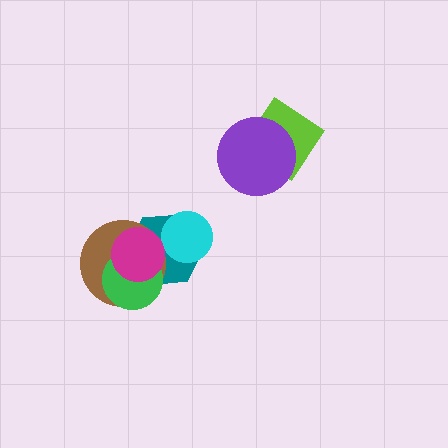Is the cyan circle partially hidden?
No, no other shape covers it.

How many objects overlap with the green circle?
3 objects overlap with the green circle.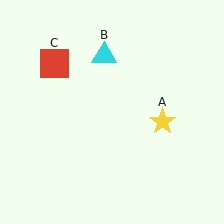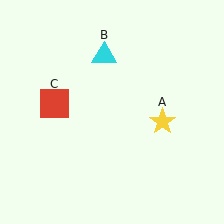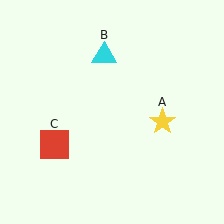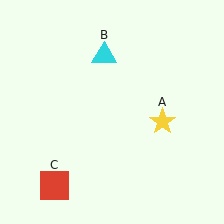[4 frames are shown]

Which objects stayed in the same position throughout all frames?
Yellow star (object A) and cyan triangle (object B) remained stationary.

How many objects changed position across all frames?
1 object changed position: red square (object C).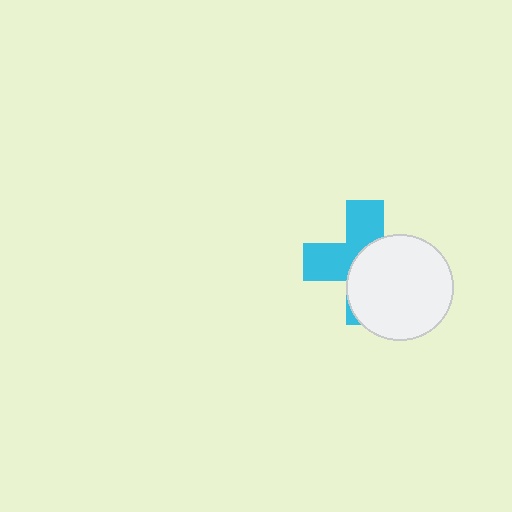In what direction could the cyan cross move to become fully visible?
The cyan cross could move toward the upper-left. That would shift it out from behind the white circle entirely.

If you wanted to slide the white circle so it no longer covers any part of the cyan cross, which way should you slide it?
Slide it toward the lower-right — that is the most direct way to separate the two shapes.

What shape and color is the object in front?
The object in front is a white circle.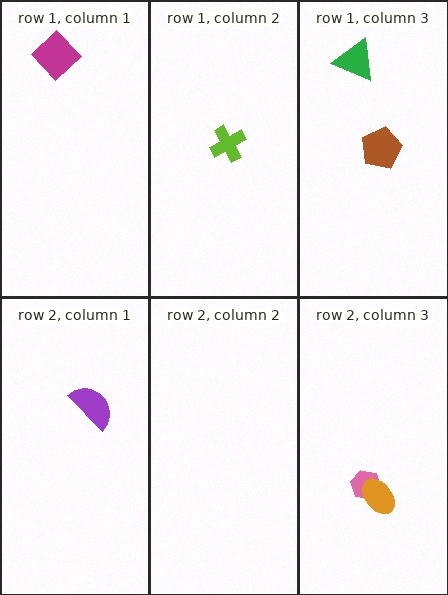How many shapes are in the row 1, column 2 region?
1.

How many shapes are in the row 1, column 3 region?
2.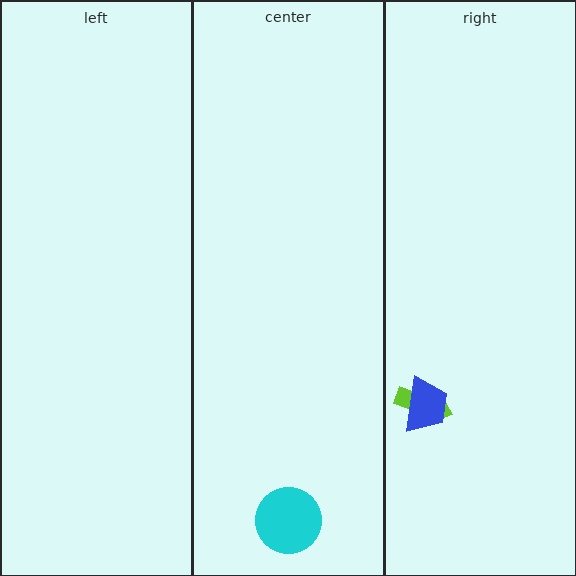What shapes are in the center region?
The cyan circle.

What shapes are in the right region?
The lime arrow, the blue trapezoid.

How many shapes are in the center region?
1.